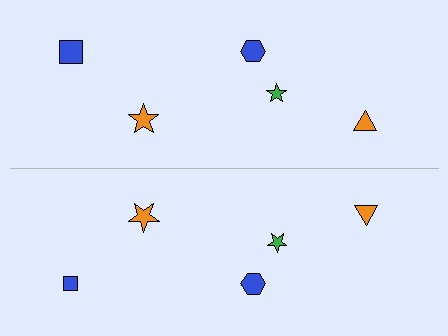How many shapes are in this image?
There are 10 shapes in this image.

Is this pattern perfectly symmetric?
No, the pattern is not perfectly symmetric. The blue square on the bottom side has a different size than its mirror counterpart.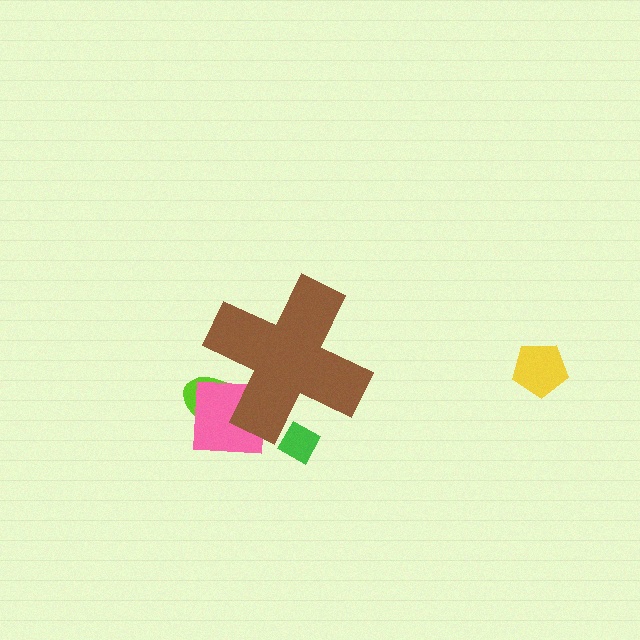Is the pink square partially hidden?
Yes, the pink square is partially hidden behind the brown cross.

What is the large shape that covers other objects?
A brown cross.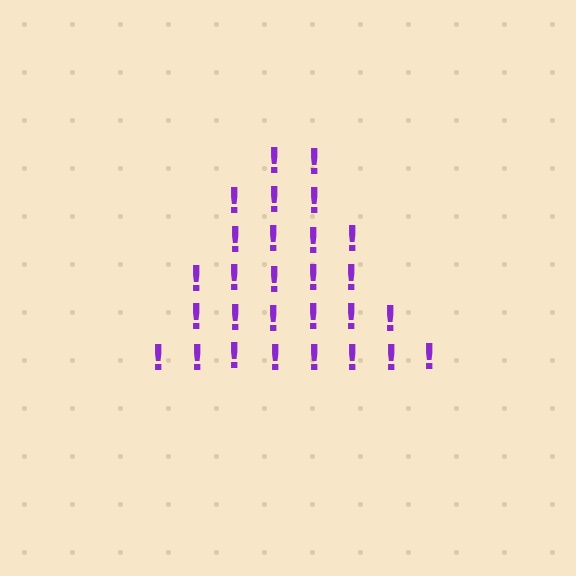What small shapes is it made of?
It is made of small exclamation marks.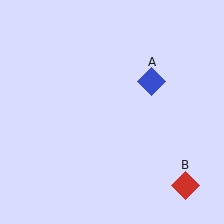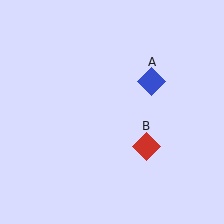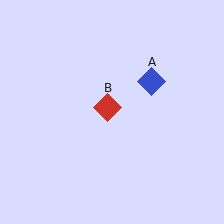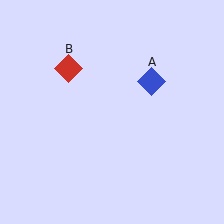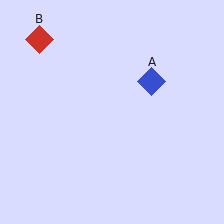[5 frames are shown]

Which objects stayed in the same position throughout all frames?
Blue diamond (object A) remained stationary.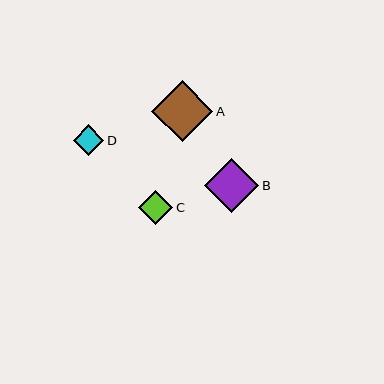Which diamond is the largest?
Diamond A is the largest with a size of approximately 61 pixels.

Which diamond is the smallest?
Diamond D is the smallest with a size of approximately 31 pixels.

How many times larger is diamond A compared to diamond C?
Diamond A is approximately 1.8 times the size of diamond C.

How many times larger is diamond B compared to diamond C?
Diamond B is approximately 1.6 times the size of diamond C.